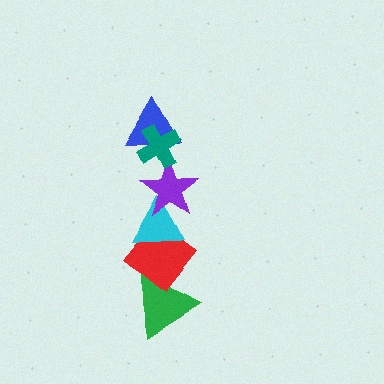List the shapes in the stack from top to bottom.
From top to bottom: the teal cross, the blue triangle, the purple star, the cyan triangle, the red diamond, the green triangle.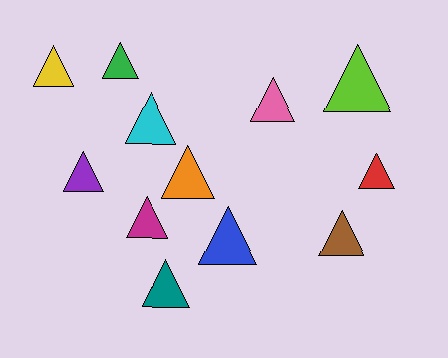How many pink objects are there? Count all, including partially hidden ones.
There is 1 pink object.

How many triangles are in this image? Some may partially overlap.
There are 12 triangles.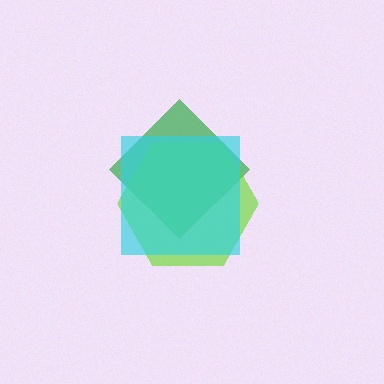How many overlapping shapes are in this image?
There are 3 overlapping shapes in the image.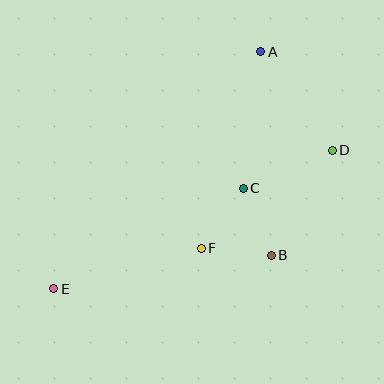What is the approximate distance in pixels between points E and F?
The distance between E and F is approximately 153 pixels.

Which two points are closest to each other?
Points B and F are closest to each other.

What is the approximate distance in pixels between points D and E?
The distance between D and E is approximately 311 pixels.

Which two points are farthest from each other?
Points A and E are farthest from each other.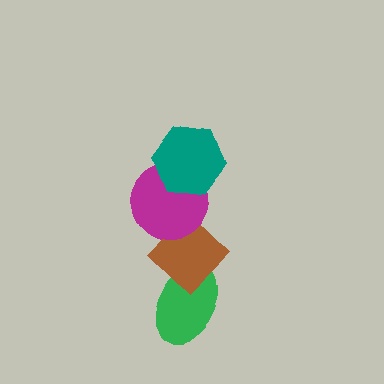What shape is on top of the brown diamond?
The magenta circle is on top of the brown diamond.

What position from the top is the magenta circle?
The magenta circle is 2nd from the top.